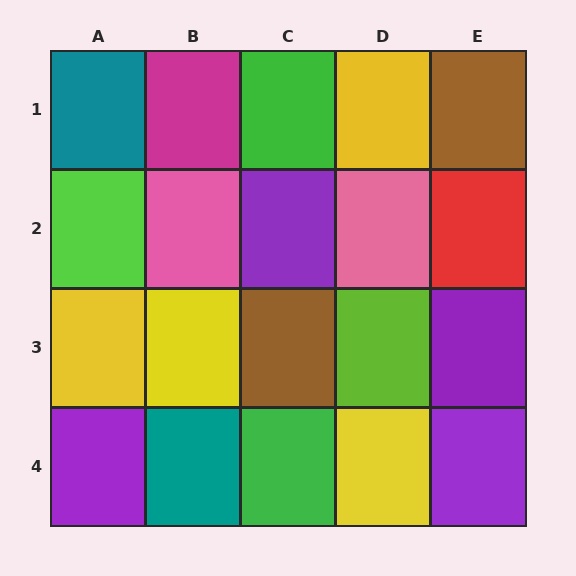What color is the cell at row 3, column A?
Yellow.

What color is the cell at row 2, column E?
Red.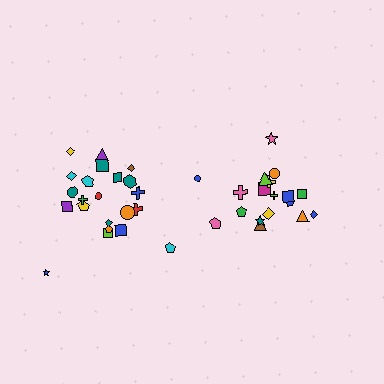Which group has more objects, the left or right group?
The left group.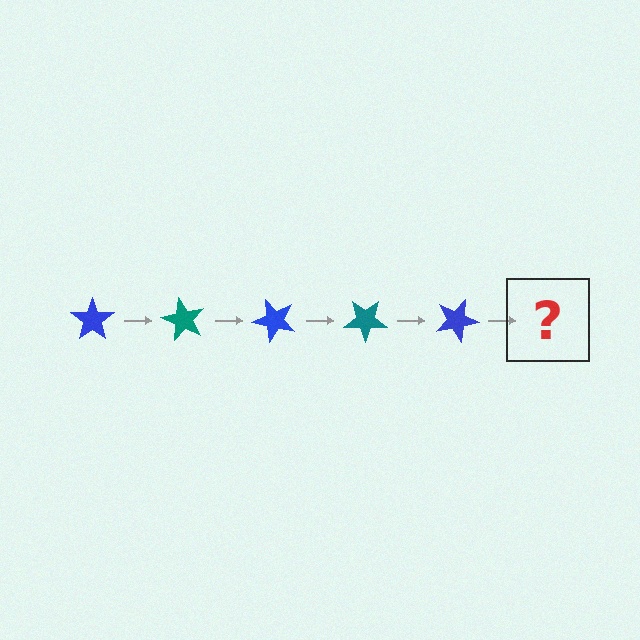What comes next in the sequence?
The next element should be a teal star, rotated 300 degrees from the start.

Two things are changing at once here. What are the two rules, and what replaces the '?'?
The two rules are that it rotates 60 degrees each step and the color cycles through blue and teal. The '?' should be a teal star, rotated 300 degrees from the start.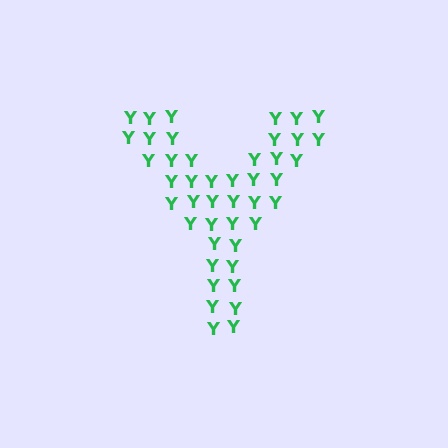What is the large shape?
The large shape is the letter Y.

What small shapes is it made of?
It is made of small letter Y's.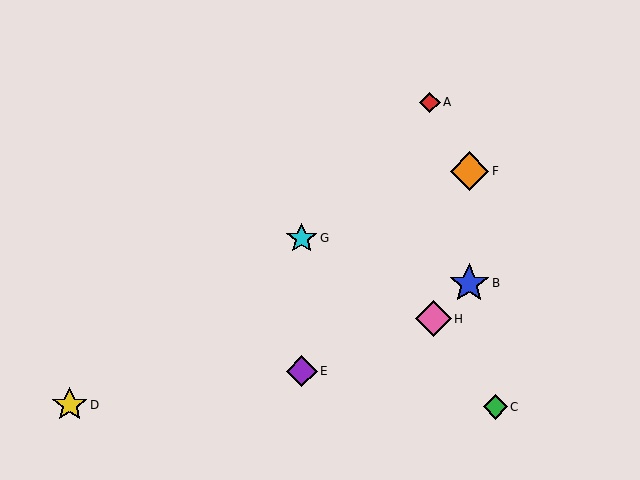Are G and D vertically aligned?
No, G is at x≈302 and D is at x≈70.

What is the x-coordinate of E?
Object E is at x≈302.